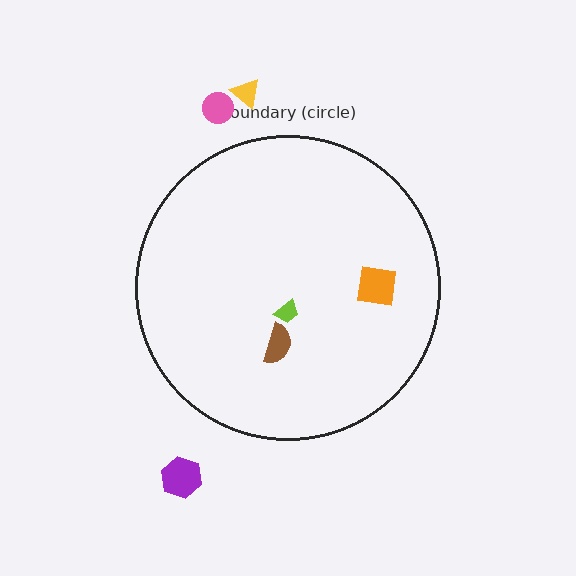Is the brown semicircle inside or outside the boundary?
Inside.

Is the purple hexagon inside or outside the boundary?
Outside.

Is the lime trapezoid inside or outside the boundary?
Inside.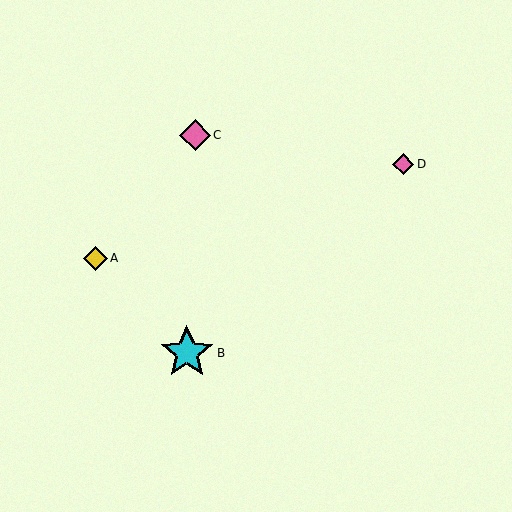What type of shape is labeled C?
Shape C is a pink diamond.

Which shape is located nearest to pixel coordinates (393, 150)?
The pink diamond (labeled D) at (403, 164) is nearest to that location.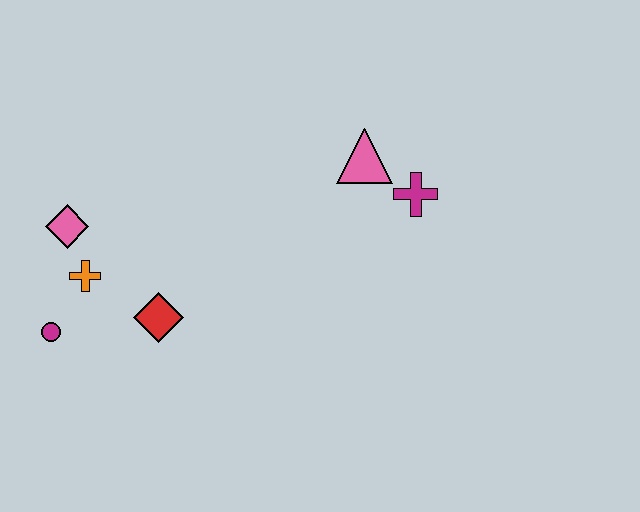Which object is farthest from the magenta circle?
The magenta cross is farthest from the magenta circle.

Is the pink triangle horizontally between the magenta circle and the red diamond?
No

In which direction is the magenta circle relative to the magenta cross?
The magenta circle is to the left of the magenta cross.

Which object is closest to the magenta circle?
The orange cross is closest to the magenta circle.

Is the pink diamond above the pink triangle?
No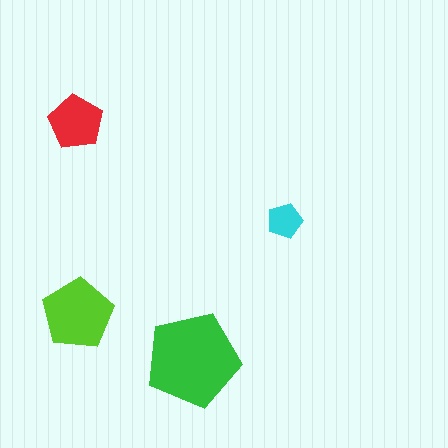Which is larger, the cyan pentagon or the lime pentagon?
The lime one.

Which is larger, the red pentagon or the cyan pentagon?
The red one.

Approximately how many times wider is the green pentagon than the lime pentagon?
About 1.5 times wider.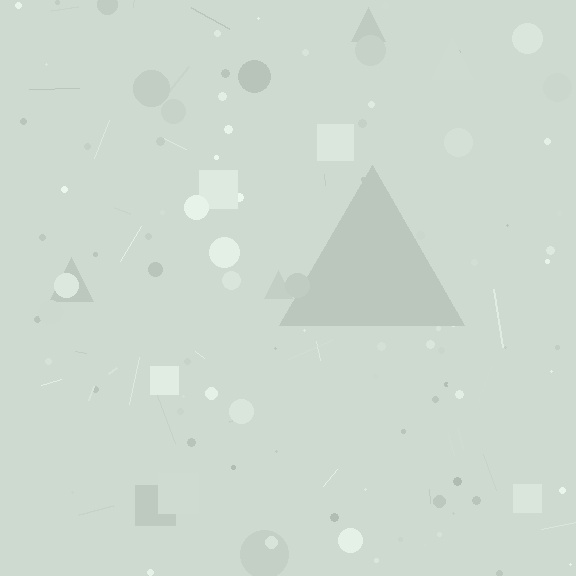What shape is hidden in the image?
A triangle is hidden in the image.